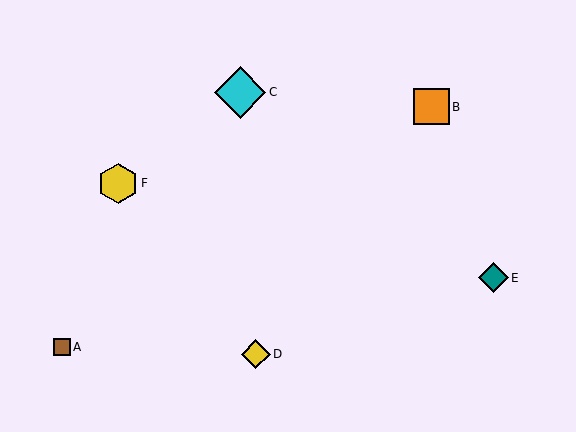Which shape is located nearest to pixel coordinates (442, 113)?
The orange square (labeled B) at (431, 107) is nearest to that location.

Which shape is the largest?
The cyan diamond (labeled C) is the largest.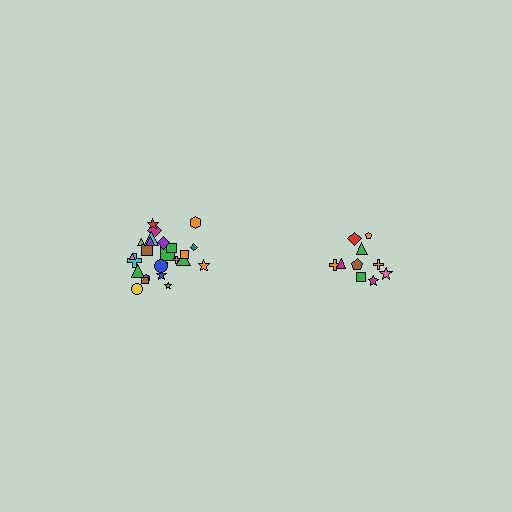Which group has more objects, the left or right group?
The left group.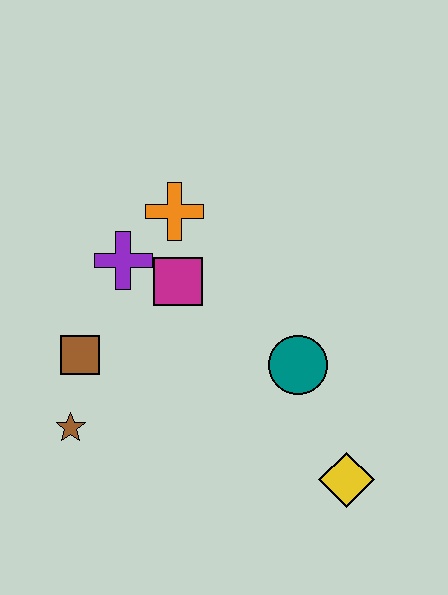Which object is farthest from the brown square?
The yellow diamond is farthest from the brown square.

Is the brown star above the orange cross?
No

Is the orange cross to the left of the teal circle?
Yes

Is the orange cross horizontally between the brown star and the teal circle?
Yes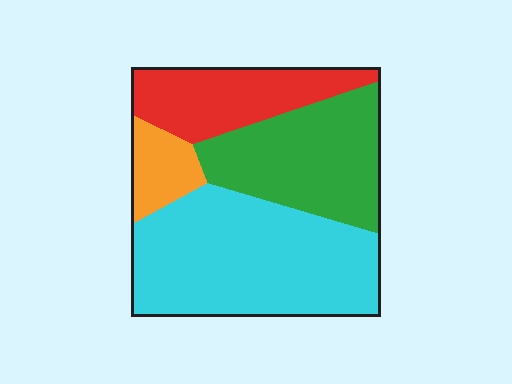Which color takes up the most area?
Cyan, at roughly 45%.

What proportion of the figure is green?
Green covers 28% of the figure.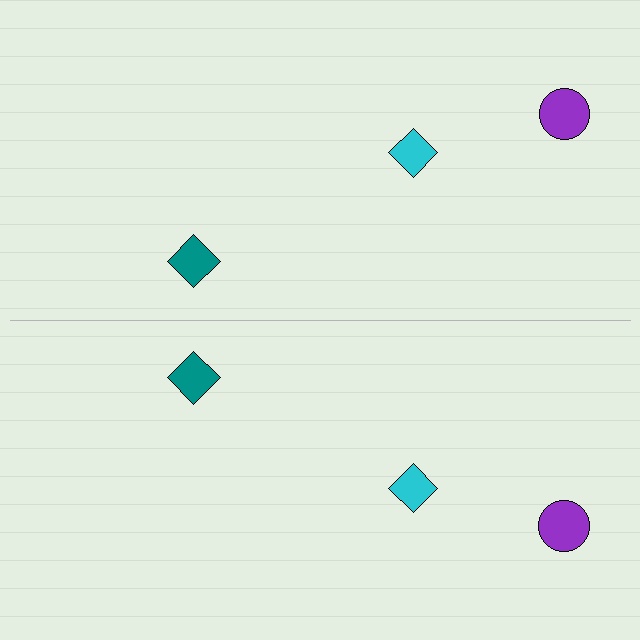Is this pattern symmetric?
Yes, this pattern has bilateral (reflection) symmetry.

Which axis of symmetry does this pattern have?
The pattern has a horizontal axis of symmetry running through the center of the image.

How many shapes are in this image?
There are 6 shapes in this image.